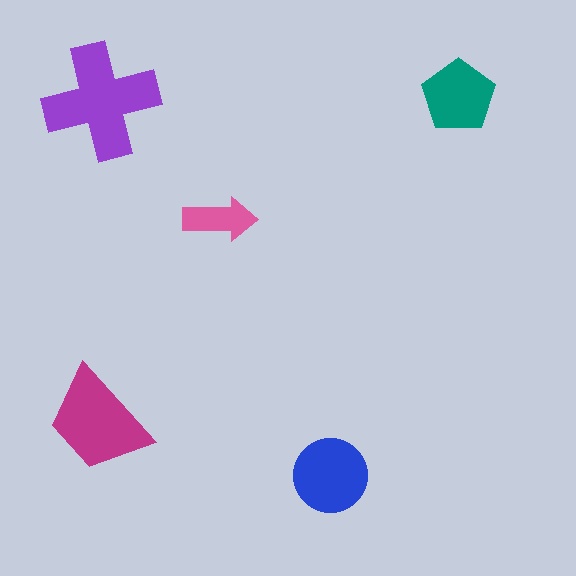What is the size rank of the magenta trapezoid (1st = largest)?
2nd.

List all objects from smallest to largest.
The pink arrow, the teal pentagon, the blue circle, the magenta trapezoid, the purple cross.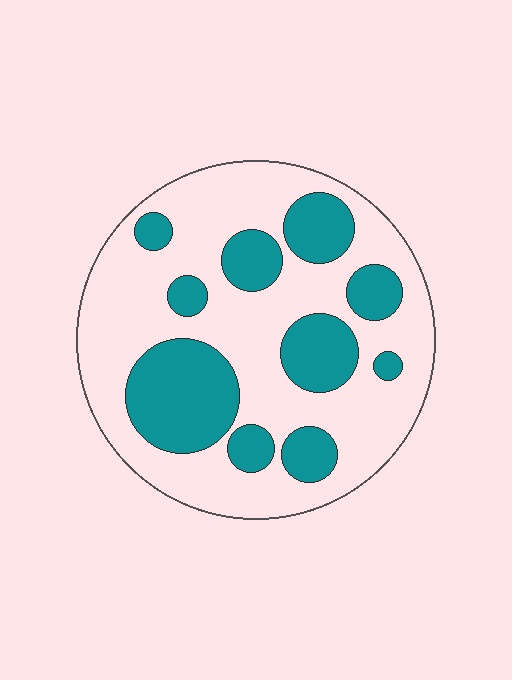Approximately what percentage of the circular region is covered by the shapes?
Approximately 30%.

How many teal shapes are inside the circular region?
10.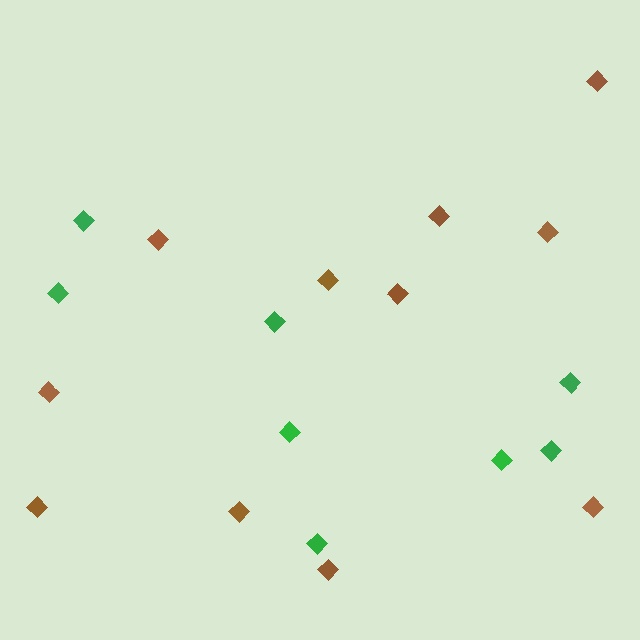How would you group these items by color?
There are 2 groups: one group of brown diamonds (11) and one group of green diamonds (8).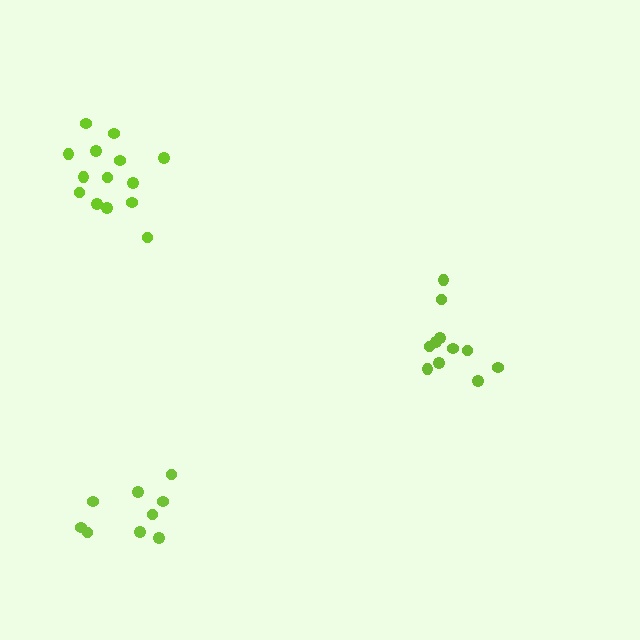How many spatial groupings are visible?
There are 3 spatial groupings.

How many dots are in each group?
Group 1: 9 dots, Group 2: 11 dots, Group 3: 14 dots (34 total).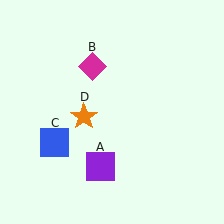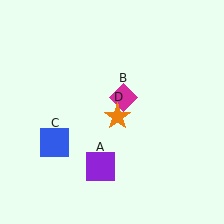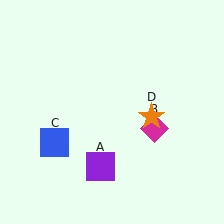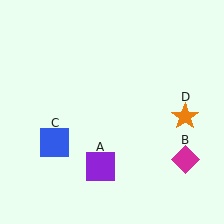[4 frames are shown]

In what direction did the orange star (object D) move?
The orange star (object D) moved right.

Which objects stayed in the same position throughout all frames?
Purple square (object A) and blue square (object C) remained stationary.